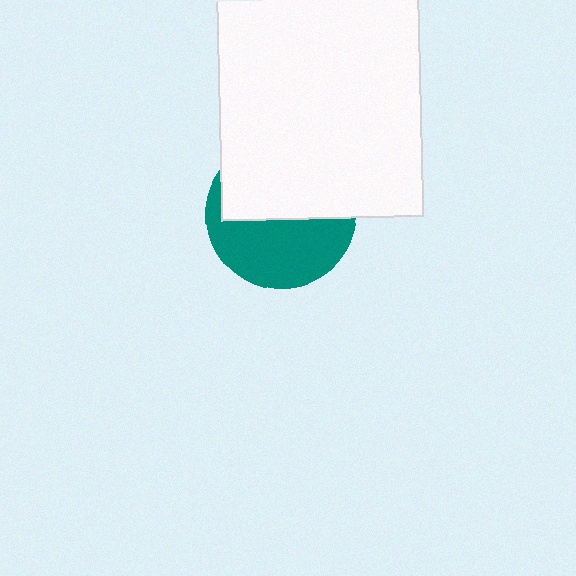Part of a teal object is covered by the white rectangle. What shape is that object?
It is a circle.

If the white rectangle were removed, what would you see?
You would see the complete teal circle.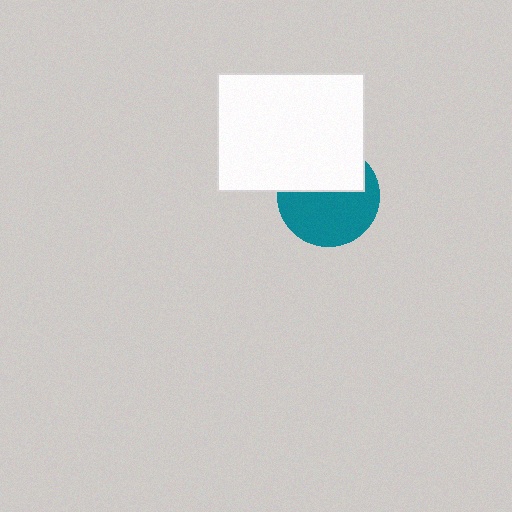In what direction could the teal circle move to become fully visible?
The teal circle could move down. That would shift it out from behind the white rectangle entirely.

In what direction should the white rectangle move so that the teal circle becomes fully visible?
The white rectangle should move up. That is the shortest direction to clear the overlap and leave the teal circle fully visible.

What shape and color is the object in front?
The object in front is a white rectangle.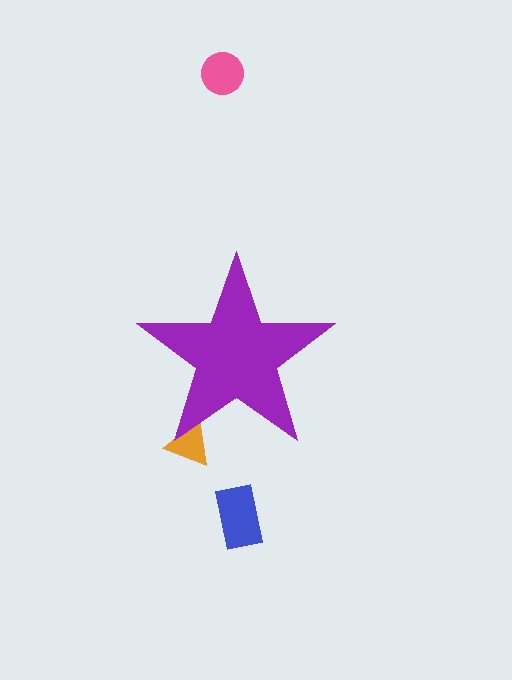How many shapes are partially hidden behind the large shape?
1 shape is partially hidden.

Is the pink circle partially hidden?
No, the pink circle is fully visible.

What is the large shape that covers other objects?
A purple star.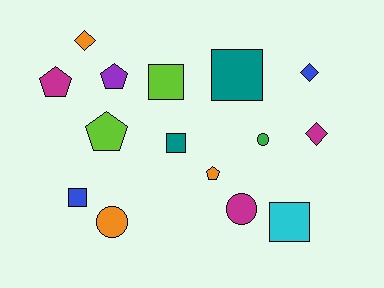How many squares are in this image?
There are 5 squares.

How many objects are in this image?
There are 15 objects.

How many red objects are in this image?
There are no red objects.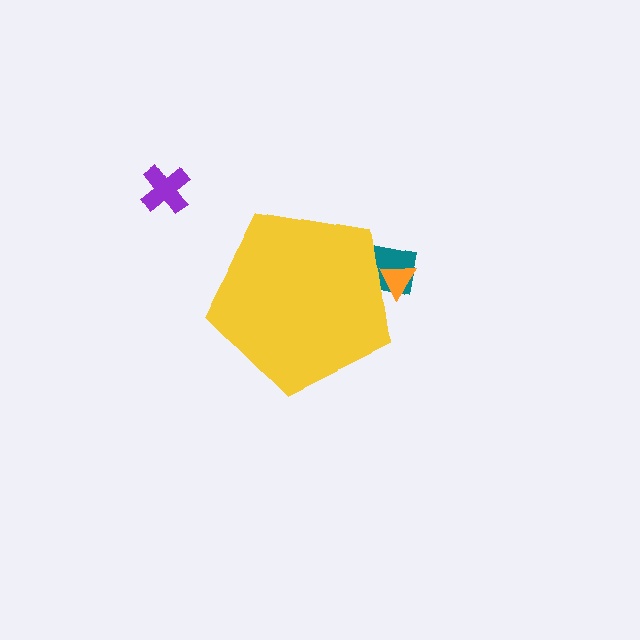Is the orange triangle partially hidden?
Yes, the orange triangle is partially hidden behind the yellow pentagon.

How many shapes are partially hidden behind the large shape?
2 shapes are partially hidden.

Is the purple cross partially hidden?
No, the purple cross is fully visible.